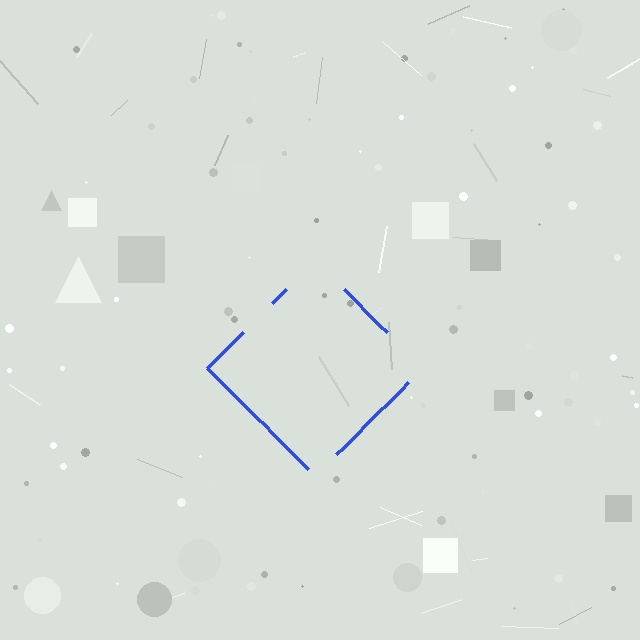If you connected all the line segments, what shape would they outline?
They would outline a diamond.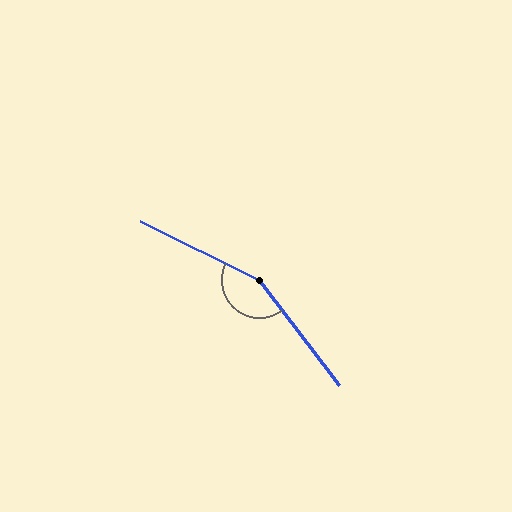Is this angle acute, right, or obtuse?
It is obtuse.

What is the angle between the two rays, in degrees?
Approximately 154 degrees.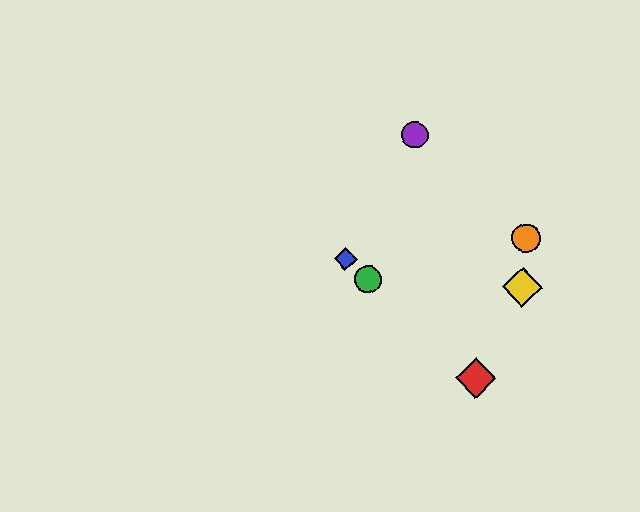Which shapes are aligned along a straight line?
The red diamond, the blue diamond, the green circle are aligned along a straight line.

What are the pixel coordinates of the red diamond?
The red diamond is at (476, 378).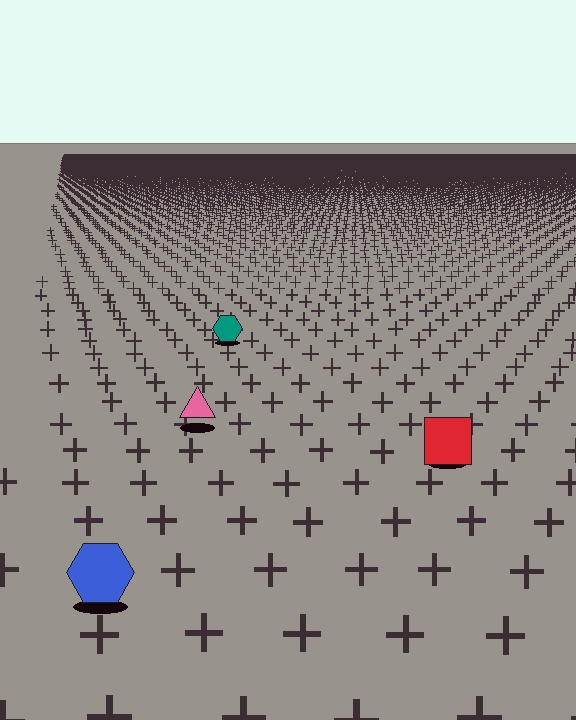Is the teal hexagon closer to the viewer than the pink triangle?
No. The pink triangle is closer — you can tell from the texture gradient: the ground texture is coarser near it.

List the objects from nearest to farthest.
From nearest to farthest: the blue hexagon, the red square, the pink triangle, the teal hexagon.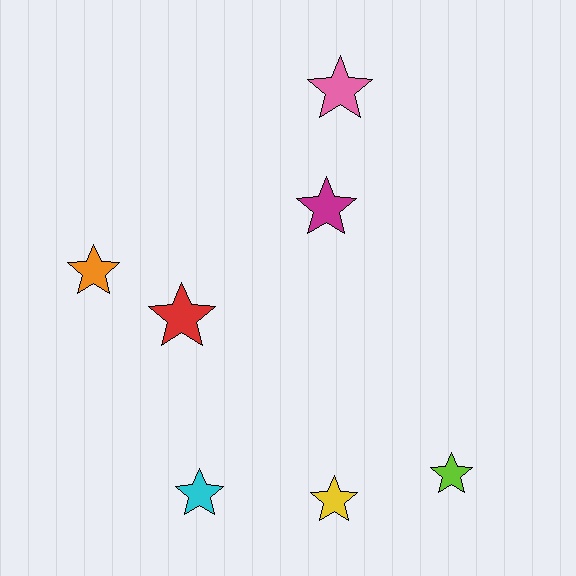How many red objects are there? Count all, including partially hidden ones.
There is 1 red object.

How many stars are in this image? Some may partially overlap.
There are 7 stars.